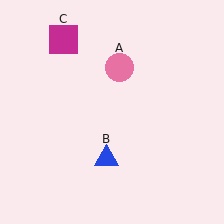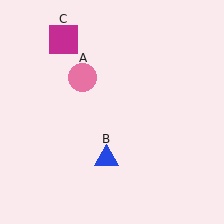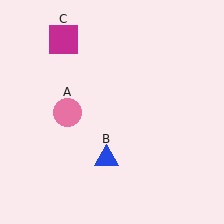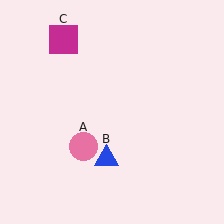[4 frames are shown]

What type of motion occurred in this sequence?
The pink circle (object A) rotated counterclockwise around the center of the scene.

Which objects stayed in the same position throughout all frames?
Blue triangle (object B) and magenta square (object C) remained stationary.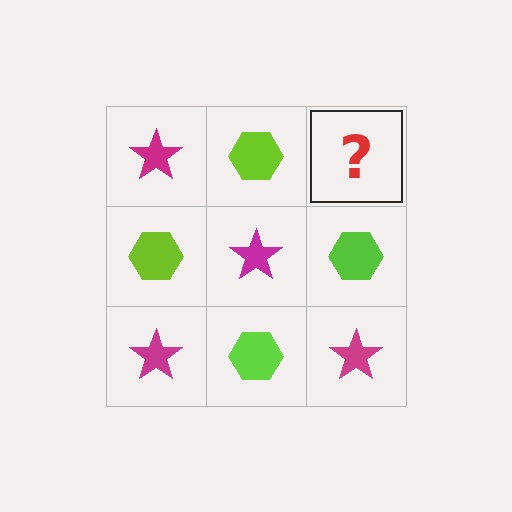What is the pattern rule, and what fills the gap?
The rule is that it alternates magenta star and lime hexagon in a checkerboard pattern. The gap should be filled with a magenta star.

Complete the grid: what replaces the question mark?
The question mark should be replaced with a magenta star.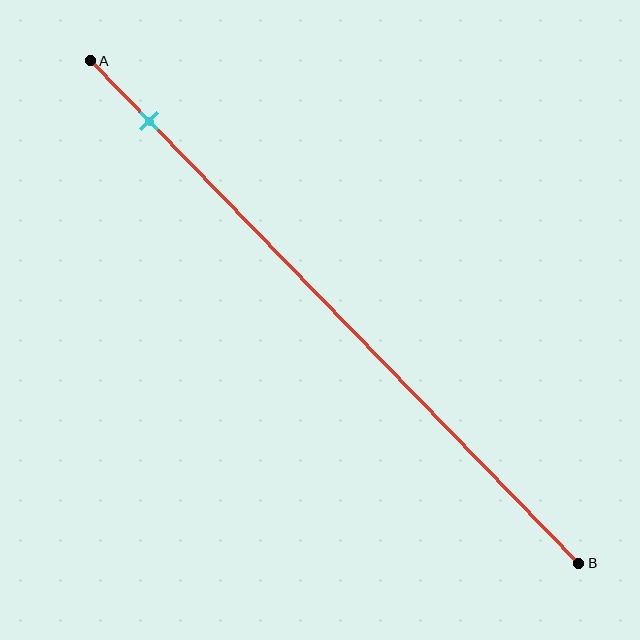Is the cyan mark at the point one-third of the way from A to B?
No, the mark is at about 10% from A, not at the 33% one-third point.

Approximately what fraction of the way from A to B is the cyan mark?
The cyan mark is approximately 10% of the way from A to B.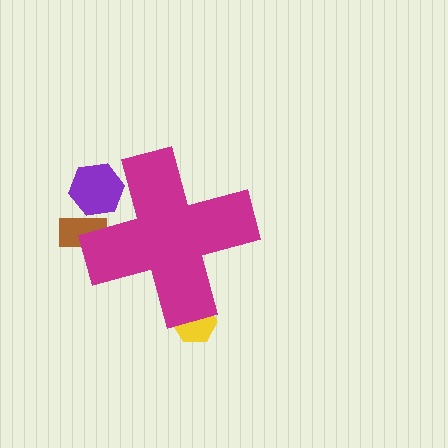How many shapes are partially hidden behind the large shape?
3 shapes are partially hidden.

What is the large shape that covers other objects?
A magenta cross.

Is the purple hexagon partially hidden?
Yes, the purple hexagon is partially hidden behind the magenta cross.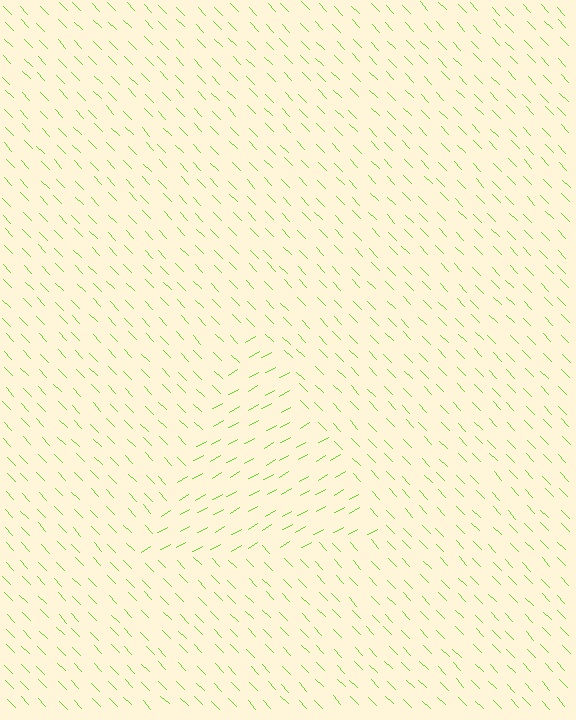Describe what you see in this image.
The image is filled with small lime line segments. A triangle region in the image has lines oriented differently from the surrounding lines, creating a visible texture boundary.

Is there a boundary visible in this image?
Yes, there is a texture boundary formed by a change in line orientation.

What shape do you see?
I see a triangle.